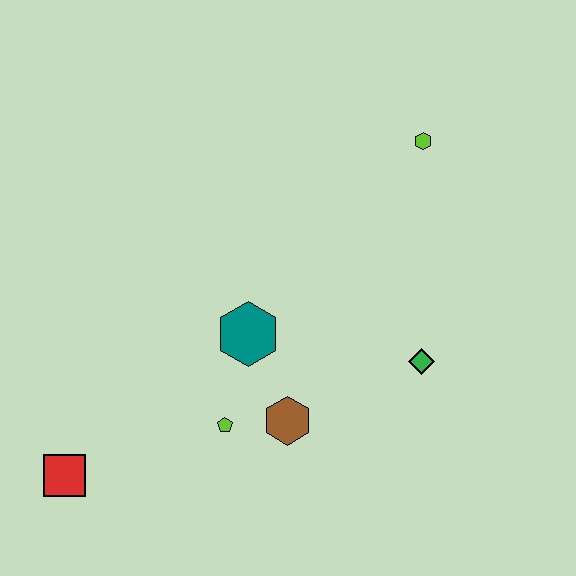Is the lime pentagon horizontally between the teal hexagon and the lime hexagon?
No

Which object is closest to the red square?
The lime pentagon is closest to the red square.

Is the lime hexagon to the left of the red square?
No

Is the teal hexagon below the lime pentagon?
No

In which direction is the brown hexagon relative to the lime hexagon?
The brown hexagon is below the lime hexagon.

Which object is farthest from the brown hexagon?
The lime hexagon is farthest from the brown hexagon.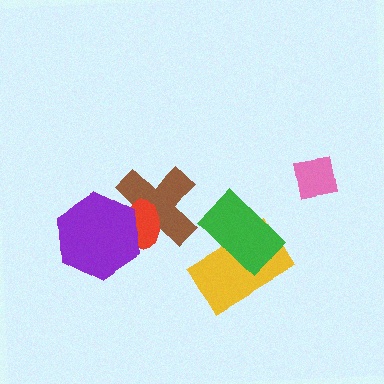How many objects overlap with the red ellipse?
2 objects overlap with the red ellipse.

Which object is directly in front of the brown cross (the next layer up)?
The red ellipse is directly in front of the brown cross.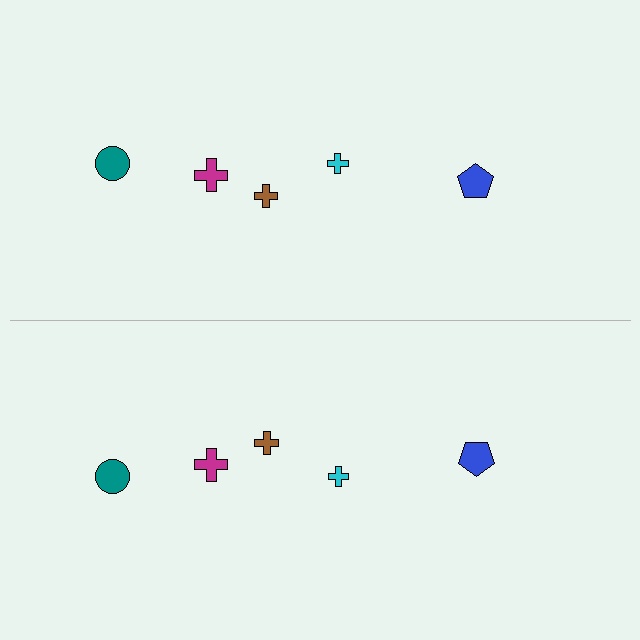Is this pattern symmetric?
Yes, this pattern has bilateral (reflection) symmetry.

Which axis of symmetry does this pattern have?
The pattern has a horizontal axis of symmetry running through the center of the image.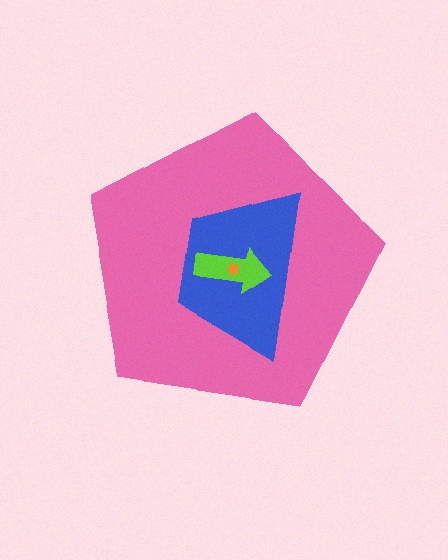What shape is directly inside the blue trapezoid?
The lime arrow.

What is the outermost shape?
The pink pentagon.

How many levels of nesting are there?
4.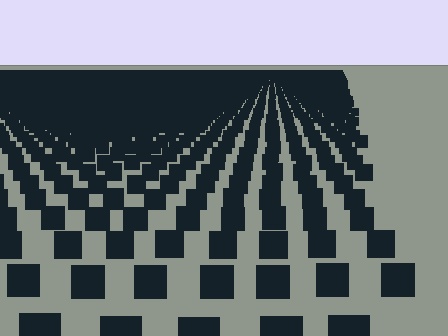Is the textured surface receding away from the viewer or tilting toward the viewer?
The surface is receding away from the viewer. Texture elements get smaller and denser toward the top.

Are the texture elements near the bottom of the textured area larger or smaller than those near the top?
Larger. Near the bottom, elements are closer to the viewer and appear at a bigger on-screen size.